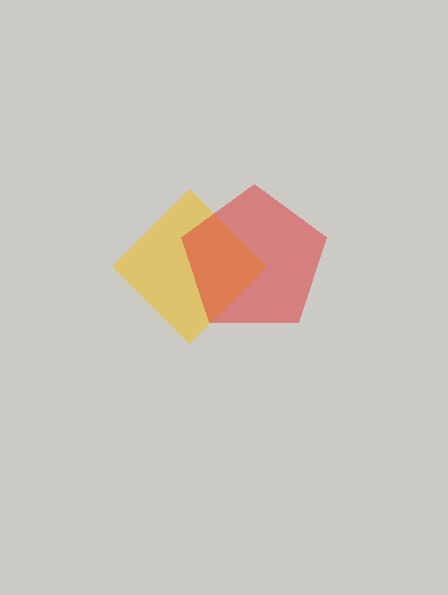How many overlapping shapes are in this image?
There are 2 overlapping shapes in the image.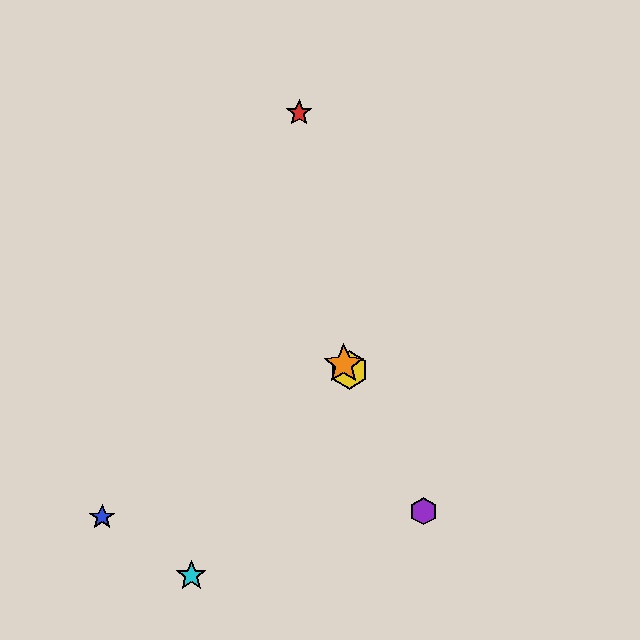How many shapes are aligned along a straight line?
3 shapes (the green hexagon, the yellow hexagon, the orange star) are aligned along a straight line.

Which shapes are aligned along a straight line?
The green hexagon, the yellow hexagon, the orange star are aligned along a straight line.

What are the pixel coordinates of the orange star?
The orange star is at (344, 364).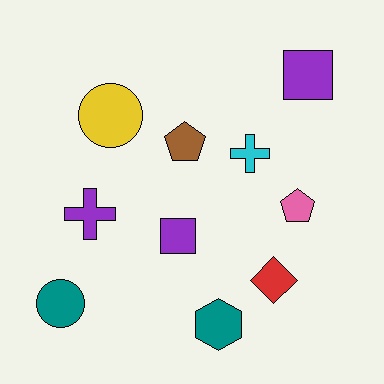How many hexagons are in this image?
There is 1 hexagon.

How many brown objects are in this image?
There is 1 brown object.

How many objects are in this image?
There are 10 objects.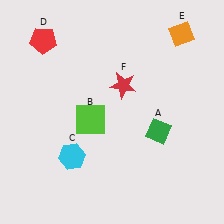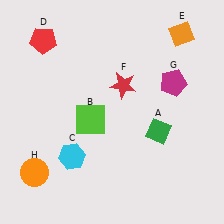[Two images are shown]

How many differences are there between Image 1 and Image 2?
There are 2 differences between the two images.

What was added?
A magenta pentagon (G), an orange circle (H) were added in Image 2.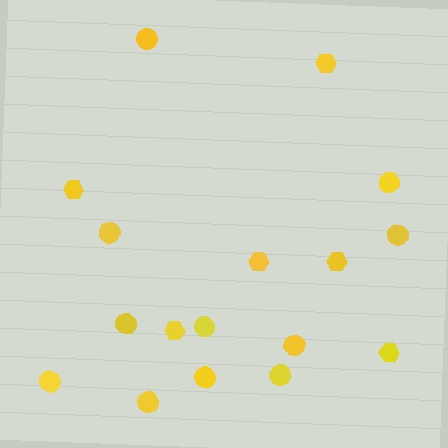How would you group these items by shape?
There are 2 groups: one group of circles (11) and one group of hexagons (6).